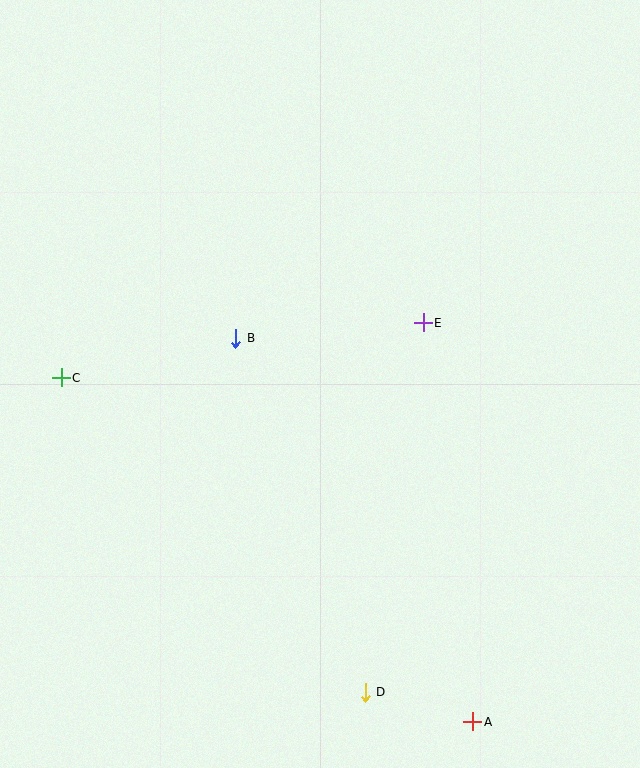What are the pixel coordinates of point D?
Point D is at (365, 692).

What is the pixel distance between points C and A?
The distance between C and A is 536 pixels.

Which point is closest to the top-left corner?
Point C is closest to the top-left corner.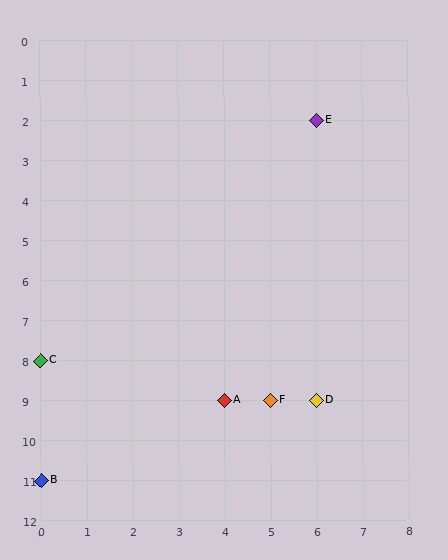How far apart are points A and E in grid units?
Points A and E are 2 columns and 7 rows apart (about 7.3 grid units diagonally).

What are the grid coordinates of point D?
Point D is at grid coordinates (6, 9).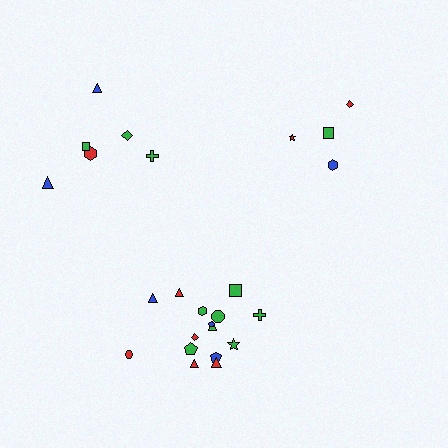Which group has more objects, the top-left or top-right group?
The top-left group.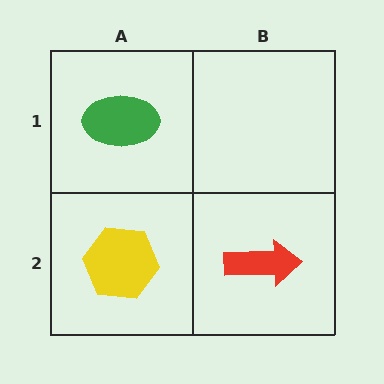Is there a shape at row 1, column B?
No, that cell is empty.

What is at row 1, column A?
A green ellipse.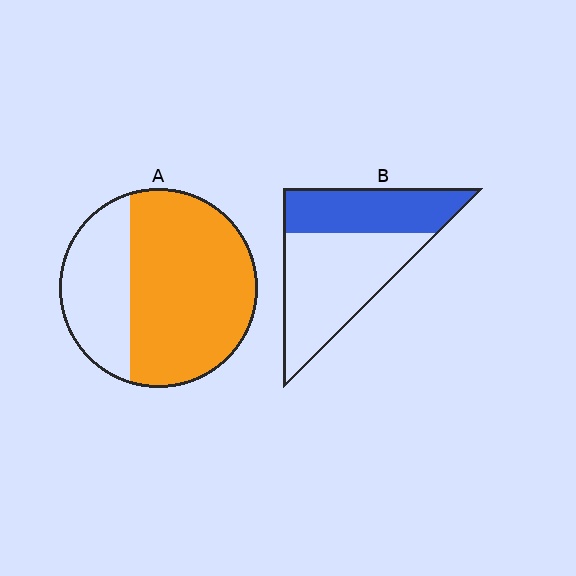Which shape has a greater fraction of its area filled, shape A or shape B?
Shape A.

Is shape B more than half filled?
No.